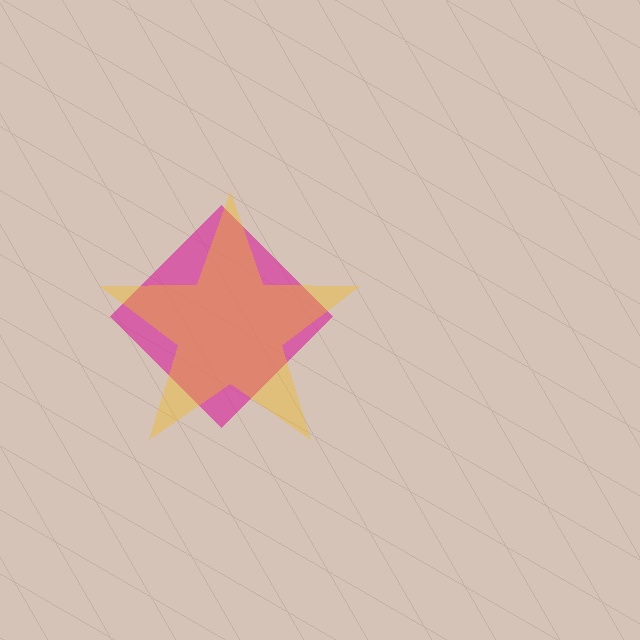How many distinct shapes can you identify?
There are 2 distinct shapes: a magenta diamond, a yellow star.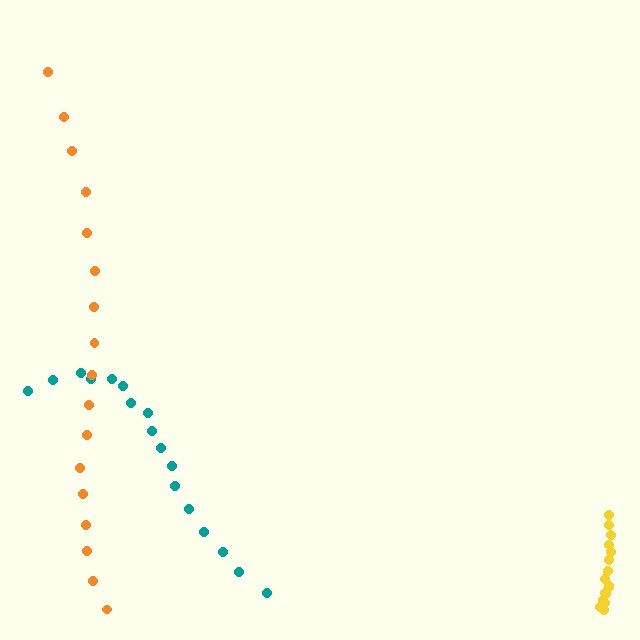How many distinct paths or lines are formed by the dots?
There are 3 distinct paths.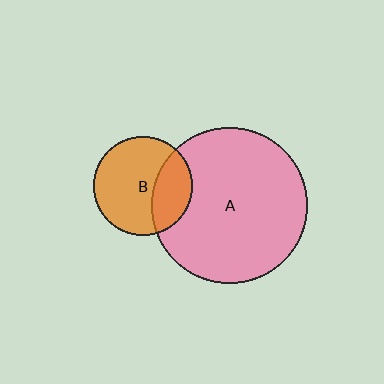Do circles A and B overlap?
Yes.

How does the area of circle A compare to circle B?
Approximately 2.5 times.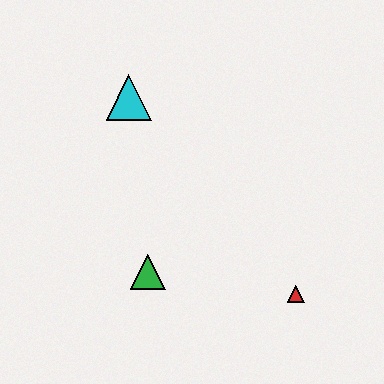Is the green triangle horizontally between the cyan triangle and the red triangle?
Yes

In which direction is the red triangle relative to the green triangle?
The red triangle is to the right of the green triangle.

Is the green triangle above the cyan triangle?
No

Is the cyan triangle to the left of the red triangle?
Yes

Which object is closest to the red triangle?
The green triangle is closest to the red triangle.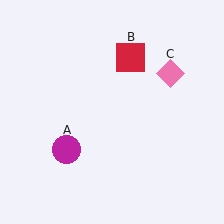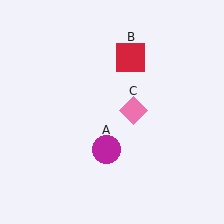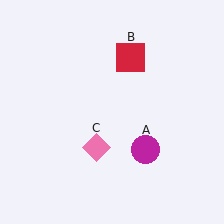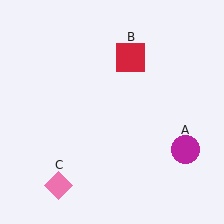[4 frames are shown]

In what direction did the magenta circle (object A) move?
The magenta circle (object A) moved right.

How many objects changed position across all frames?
2 objects changed position: magenta circle (object A), pink diamond (object C).